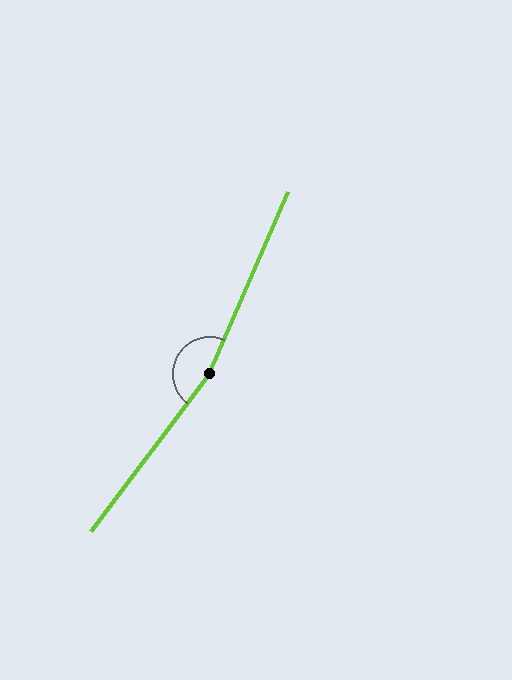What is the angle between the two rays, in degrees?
Approximately 166 degrees.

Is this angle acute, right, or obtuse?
It is obtuse.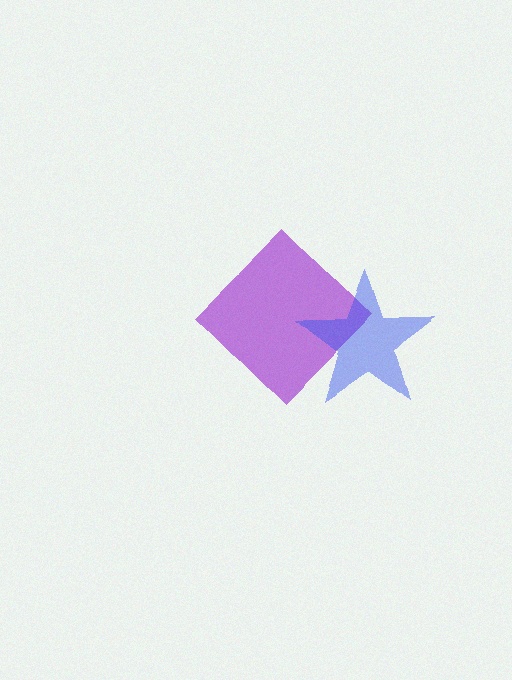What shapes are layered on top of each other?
The layered shapes are: a purple diamond, a blue star.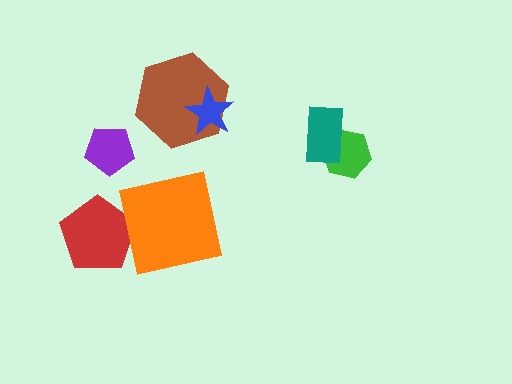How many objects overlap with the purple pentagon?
0 objects overlap with the purple pentagon.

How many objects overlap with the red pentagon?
1 object overlaps with the red pentagon.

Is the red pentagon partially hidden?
Yes, it is partially covered by another shape.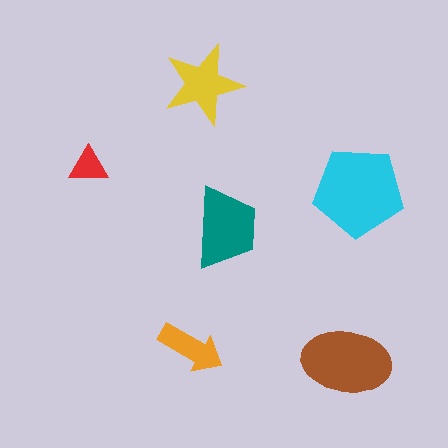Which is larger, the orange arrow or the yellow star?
The yellow star.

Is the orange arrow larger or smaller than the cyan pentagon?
Smaller.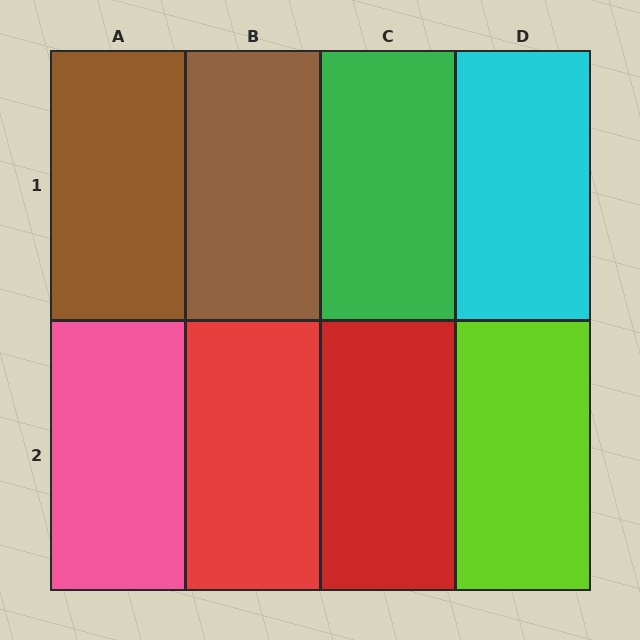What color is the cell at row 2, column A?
Pink.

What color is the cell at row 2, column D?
Lime.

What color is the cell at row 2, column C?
Red.